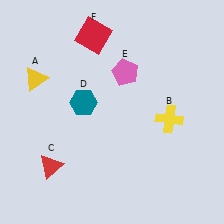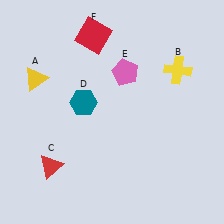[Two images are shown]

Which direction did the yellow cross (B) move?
The yellow cross (B) moved up.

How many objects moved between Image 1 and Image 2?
1 object moved between the two images.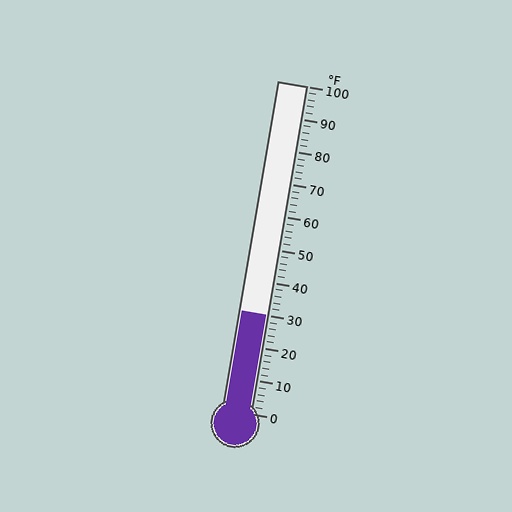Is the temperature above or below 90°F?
The temperature is below 90°F.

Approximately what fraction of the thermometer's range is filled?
The thermometer is filled to approximately 30% of its range.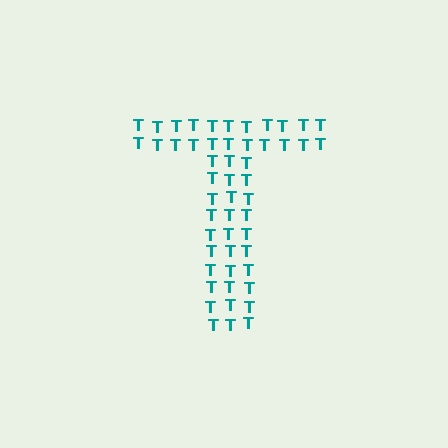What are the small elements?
The small elements are letter T's.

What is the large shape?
The large shape is the letter T.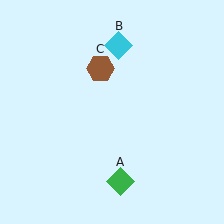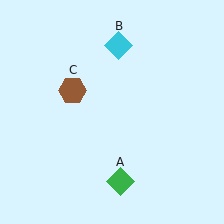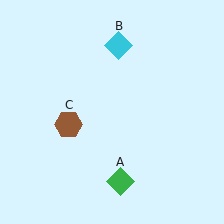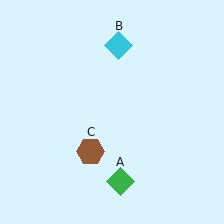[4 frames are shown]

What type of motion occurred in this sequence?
The brown hexagon (object C) rotated counterclockwise around the center of the scene.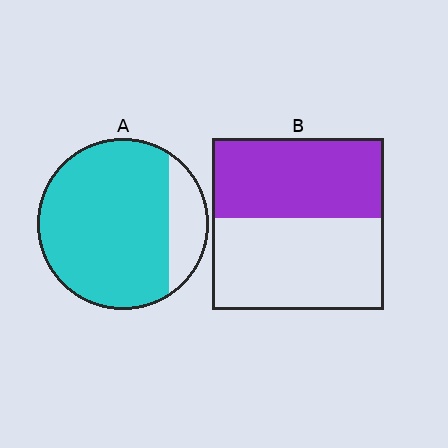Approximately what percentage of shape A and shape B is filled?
A is approximately 80% and B is approximately 45%.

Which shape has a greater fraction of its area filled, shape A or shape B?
Shape A.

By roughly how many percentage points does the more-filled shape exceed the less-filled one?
By roughly 35 percentage points (A over B).